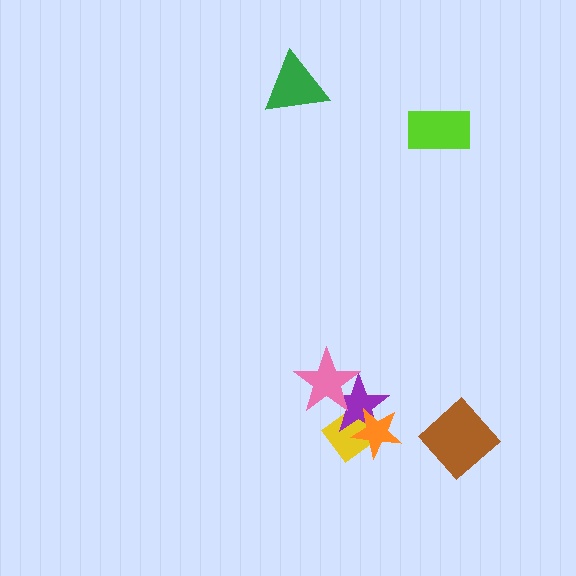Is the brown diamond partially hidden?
No, no other shape covers it.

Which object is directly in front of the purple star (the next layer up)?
The pink star is directly in front of the purple star.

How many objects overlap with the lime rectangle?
0 objects overlap with the lime rectangle.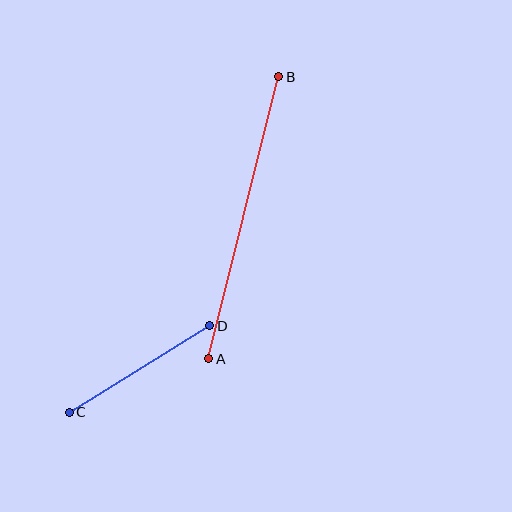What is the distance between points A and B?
The distance is approximately 291 pixels.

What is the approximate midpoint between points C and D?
The midpoint is at approximately (139, 369) pixels.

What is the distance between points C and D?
The distance is approximately 165 pixels.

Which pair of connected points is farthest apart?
Points A and B are farthest apart.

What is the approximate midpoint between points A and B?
The midpoint is at approximately (244, 218) pixels.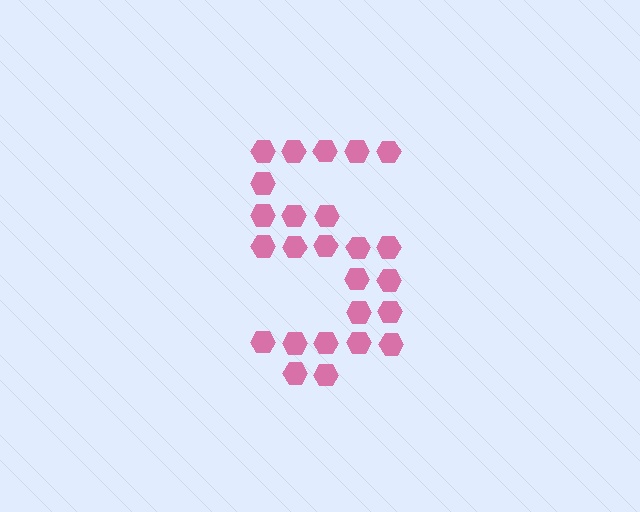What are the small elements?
The small elements are hexagons.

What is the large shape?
The large shape is the digit 5.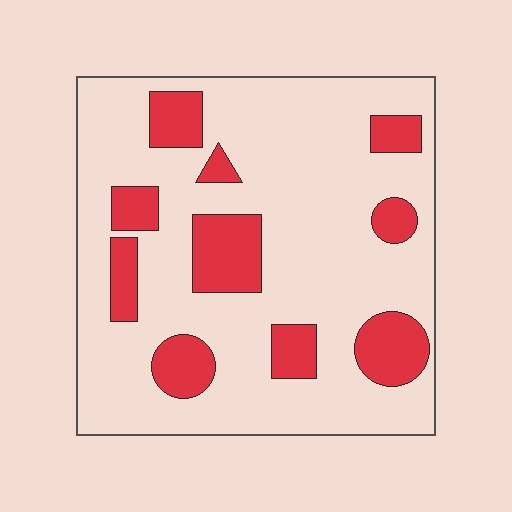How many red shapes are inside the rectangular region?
10.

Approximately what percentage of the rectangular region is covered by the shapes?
Approximately 20%.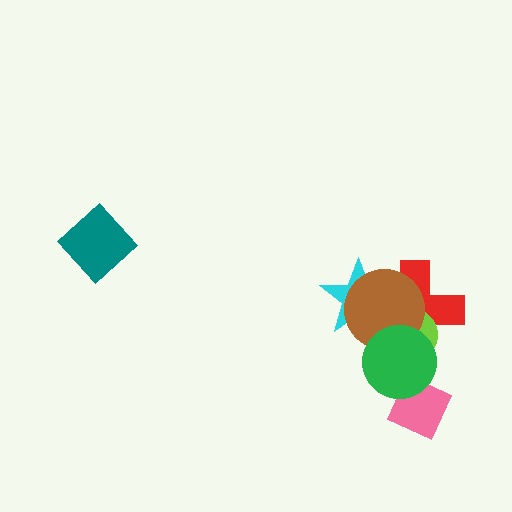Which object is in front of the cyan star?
The brown circle is in front of the cyan star.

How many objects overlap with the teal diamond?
0 objects overlap with the teal diamond.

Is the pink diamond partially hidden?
Yes, it is partially covered by another shape.